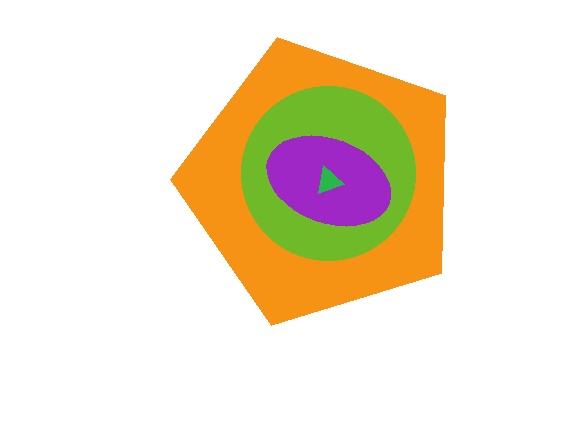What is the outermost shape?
The orange pentagon.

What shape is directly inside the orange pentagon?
The lime circle.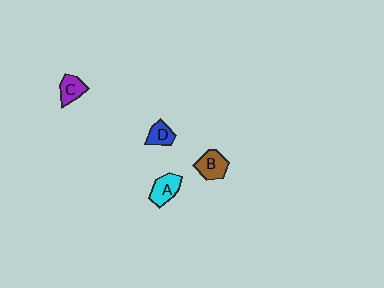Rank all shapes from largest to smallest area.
From largest to smallest: B (brown), A (cyan), C (purple), D (blue).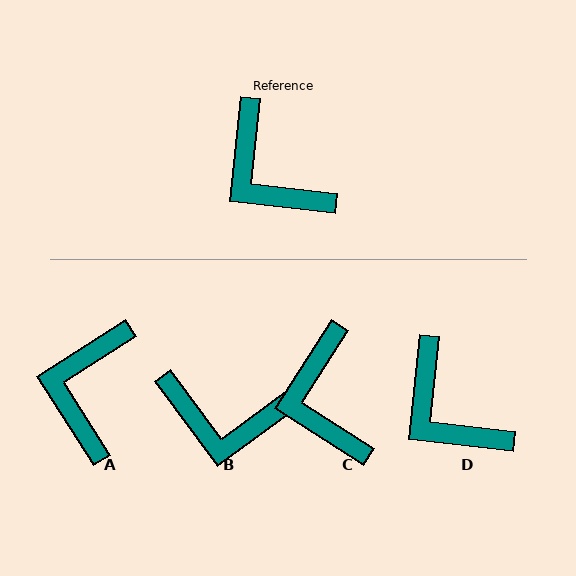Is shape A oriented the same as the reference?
No, it is off by about 51 degrees.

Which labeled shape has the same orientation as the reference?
D.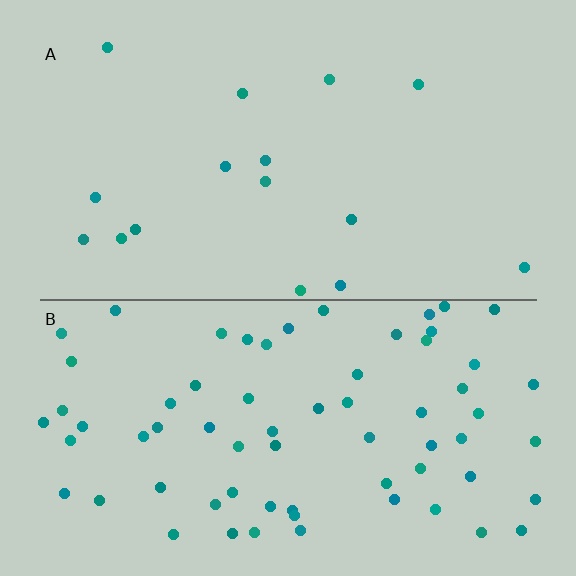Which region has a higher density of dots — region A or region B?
B (the bottom).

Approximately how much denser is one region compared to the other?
Approximately 4.3× — region B over region A.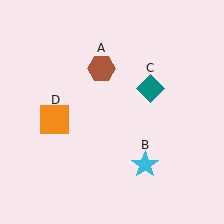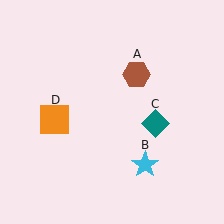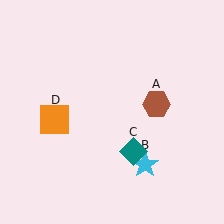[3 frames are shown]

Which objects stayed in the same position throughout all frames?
Cyan star (object B) and orange square (object D) remained stationary.